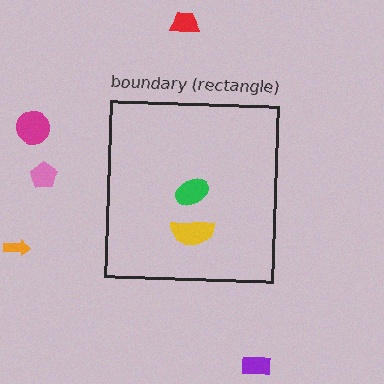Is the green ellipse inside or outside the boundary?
Inside.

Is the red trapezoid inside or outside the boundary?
Outside.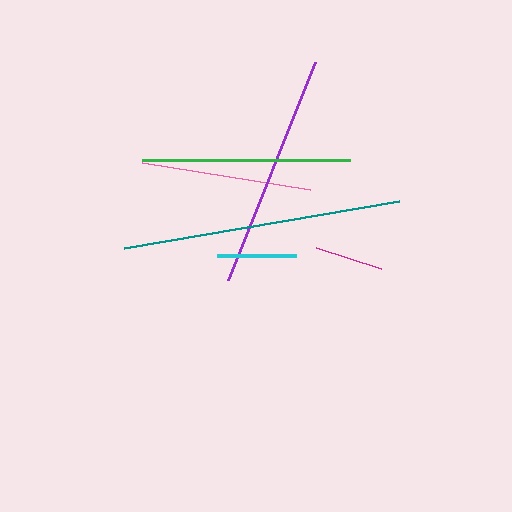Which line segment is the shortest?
The magenta line is the shortest at approximately 68 pixels.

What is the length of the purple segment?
The purple segment is approximately 234 pixels long.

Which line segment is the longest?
The teal line is the longest at approximately 280 pixels.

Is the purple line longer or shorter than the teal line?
The teal line is longer than the purple line.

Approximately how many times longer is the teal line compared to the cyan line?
The teal line is approximately 3.5 times the length of the cyan line.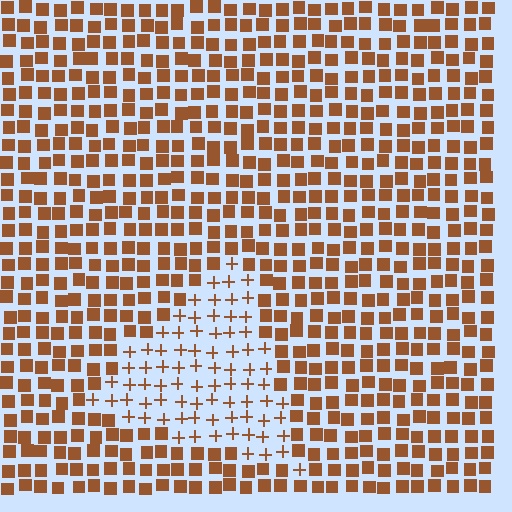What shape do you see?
I see a triangle.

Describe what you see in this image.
The image is filled with small brown elements arranged in a uniform grid. A triangle-shaped region contains plus signs, while the surrounding area contains squares. The boundary is defined purely by the change in element shape.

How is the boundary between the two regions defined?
The boundary is defined by a change in element shape: plus signs inside vs. squares outside. All elements share the same color and spacing.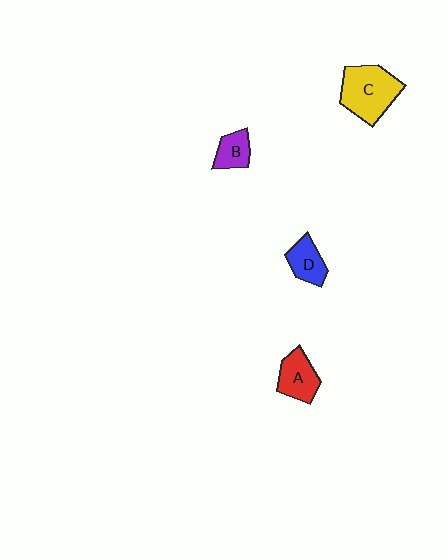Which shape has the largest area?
Shape C (yellow).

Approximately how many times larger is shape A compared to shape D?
Approximately 1.2 times.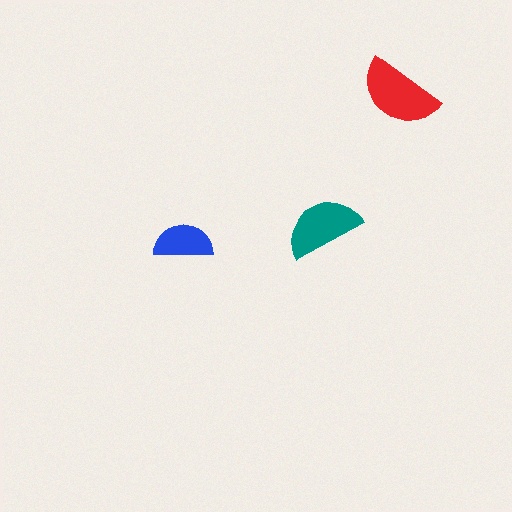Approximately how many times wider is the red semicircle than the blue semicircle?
About 1.5 times wider.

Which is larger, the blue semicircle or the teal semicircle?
The teal one.